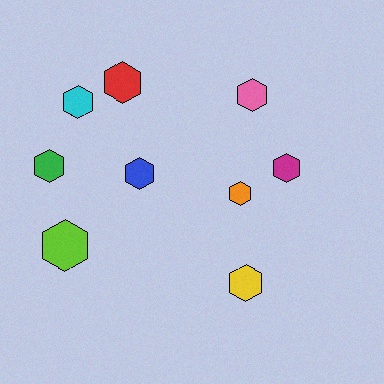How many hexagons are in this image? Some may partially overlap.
There are 9 hexagons.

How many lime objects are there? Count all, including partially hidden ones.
There is 1 lime object.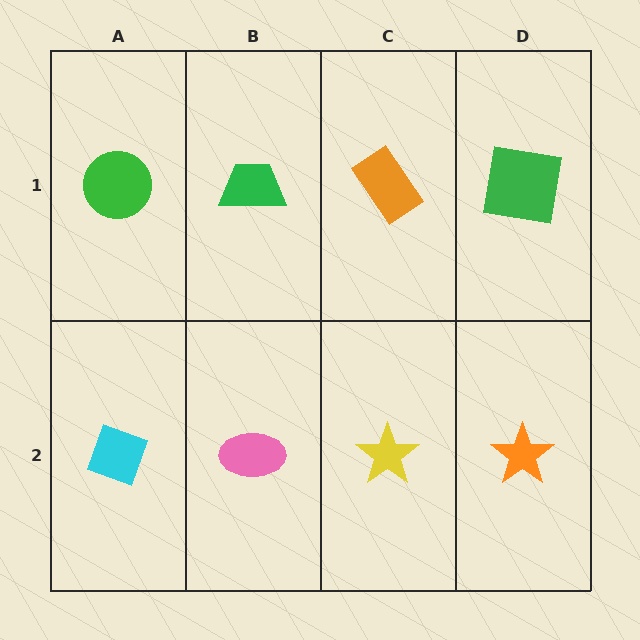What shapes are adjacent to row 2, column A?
A green circle (row 1, column A), a pink ellipse (row 2, column B).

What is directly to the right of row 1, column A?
A green trapezoid.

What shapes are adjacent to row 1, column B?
A pink ellipse (row 2, column B), a green circle (row 1, column A), an orange rectangle (row 1, column C).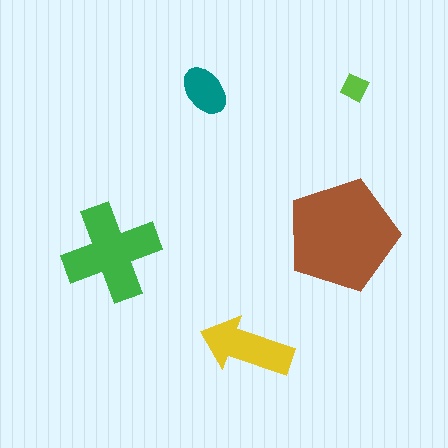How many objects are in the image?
There are 5 objects in the image.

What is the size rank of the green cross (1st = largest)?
2nd.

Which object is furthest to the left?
The green cross is leftmost.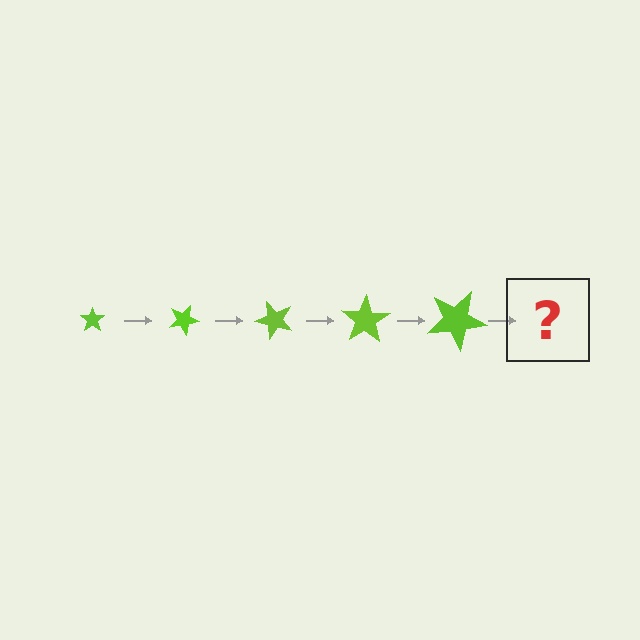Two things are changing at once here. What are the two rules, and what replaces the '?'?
The two rules are that the star grows larger each step and it rotates 25 degrees each step. The '?' should be a star, larger than the previous one and rotated 125 degrees from the start.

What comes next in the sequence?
The next element should be a star, larger than the previous one and rotated 125 degrees from the start.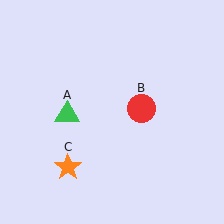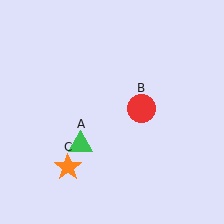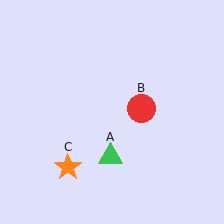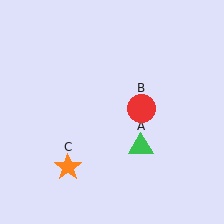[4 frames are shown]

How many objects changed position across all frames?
1 object changed position: green triangle (object A).